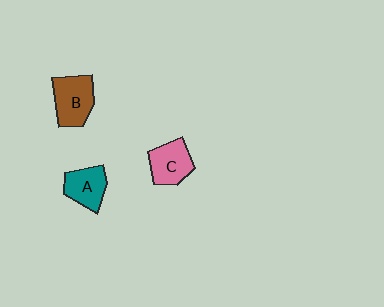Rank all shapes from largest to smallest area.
From largest to smallest: B (brown), C (pink), A (teal).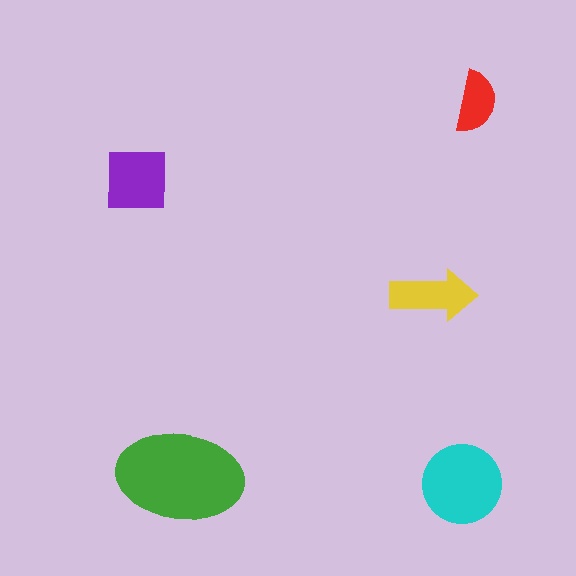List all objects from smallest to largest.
The red semicircle, the yellow arrow, the purple square, the cyan circle, the green ellipse.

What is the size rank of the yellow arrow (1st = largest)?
4th.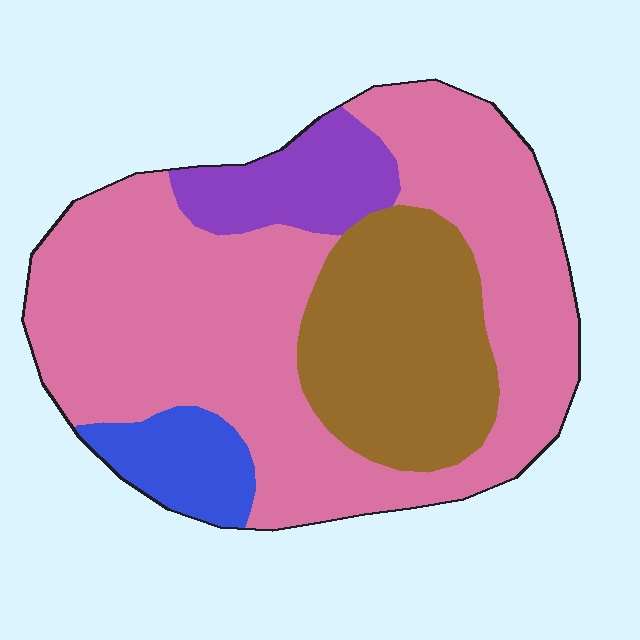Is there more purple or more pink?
Pink.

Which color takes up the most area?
Pink, at roughly 60%.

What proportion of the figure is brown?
Brown covers around 20% of the figure.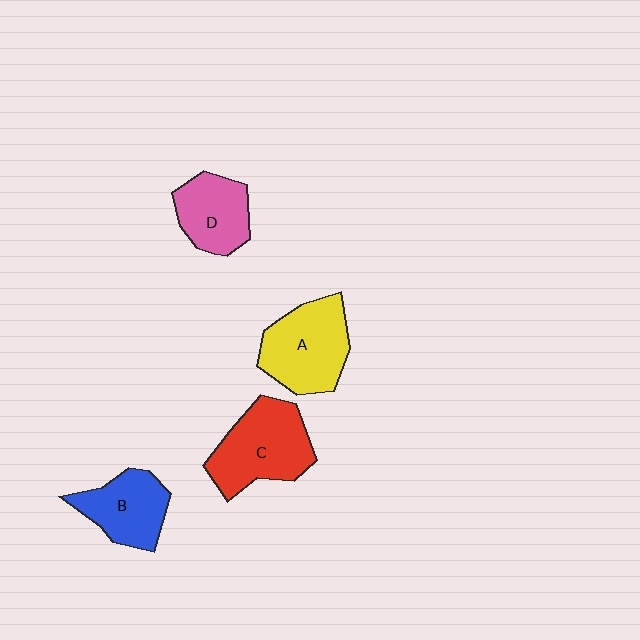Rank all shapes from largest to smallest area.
From largest to smallest: C (red), A (yellow), B (blue), D (pink).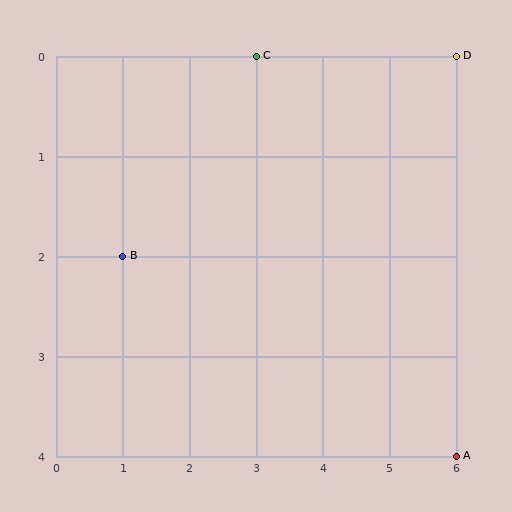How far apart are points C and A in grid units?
Points C and A are 3 columns and 4 rows apart (about 5.0 grid units diagonally).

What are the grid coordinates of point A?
Point A is at grid coordinates (6, 4).